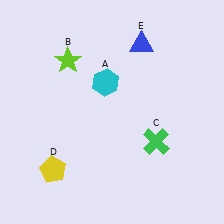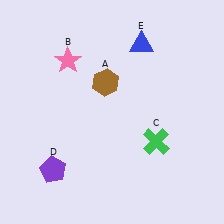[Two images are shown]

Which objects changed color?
A changed from cyan to brown. B changed from lime to pink. D changed from yellow to purple.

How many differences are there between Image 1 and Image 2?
There are 3 differences between the two images.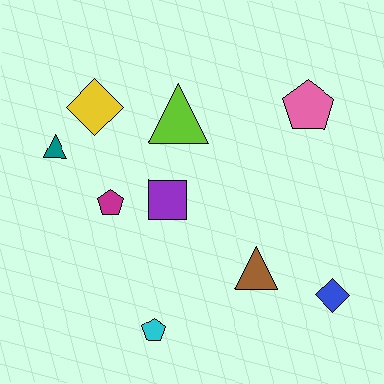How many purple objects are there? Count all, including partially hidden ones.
There is 1 purple object.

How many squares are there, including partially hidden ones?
There is 1 square.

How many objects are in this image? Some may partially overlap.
There are 9 objects.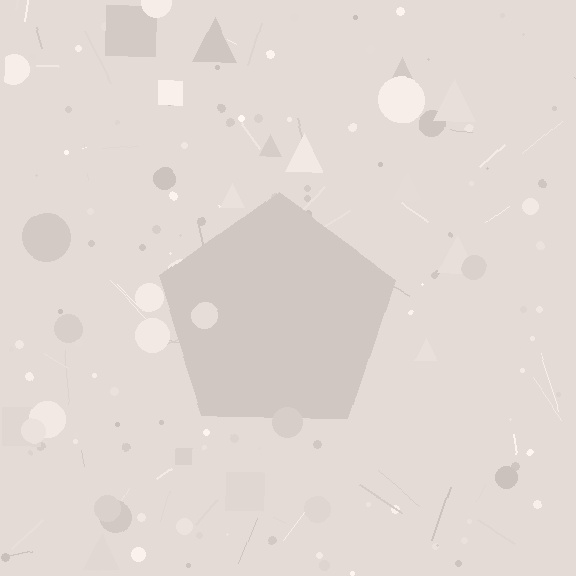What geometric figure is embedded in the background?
A pentagon is embedded in the background.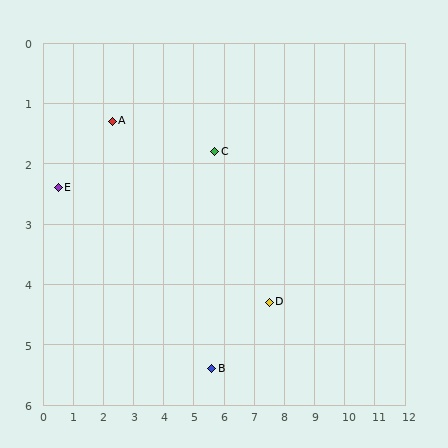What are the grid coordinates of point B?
Point B is at approximately (5.6, 5.4).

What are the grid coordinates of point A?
Point A is at approximately (2.3, 1.3).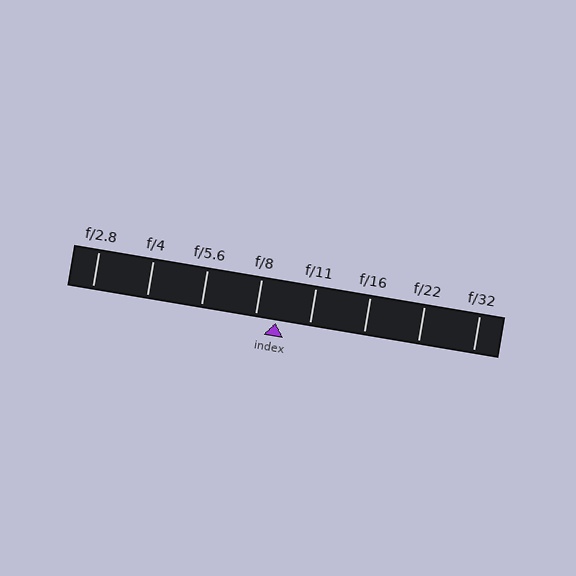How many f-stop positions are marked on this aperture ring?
There are 8 f-stop positions marked.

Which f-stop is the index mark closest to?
The index mark is closest to f/8.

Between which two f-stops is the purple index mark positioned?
The index mark is between f/8 and f/11.